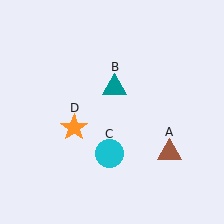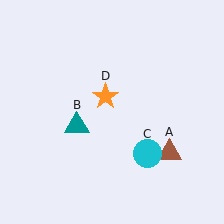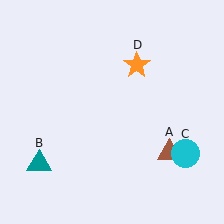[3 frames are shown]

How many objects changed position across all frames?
3 objects changed position: teal triangle (object B), cyan circle (object C), orange star (object D).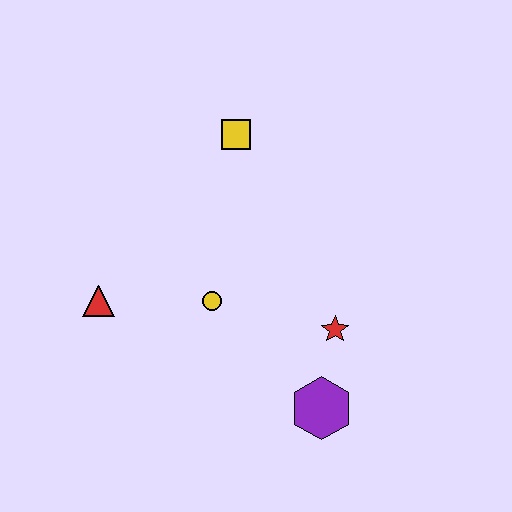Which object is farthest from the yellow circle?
The yellow square is farthest from the yellow circle.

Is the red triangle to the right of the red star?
No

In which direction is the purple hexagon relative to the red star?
The purple hexagon is below the red star.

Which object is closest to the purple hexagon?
The red star is closest to the purple hexagon.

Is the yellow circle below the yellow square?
Yes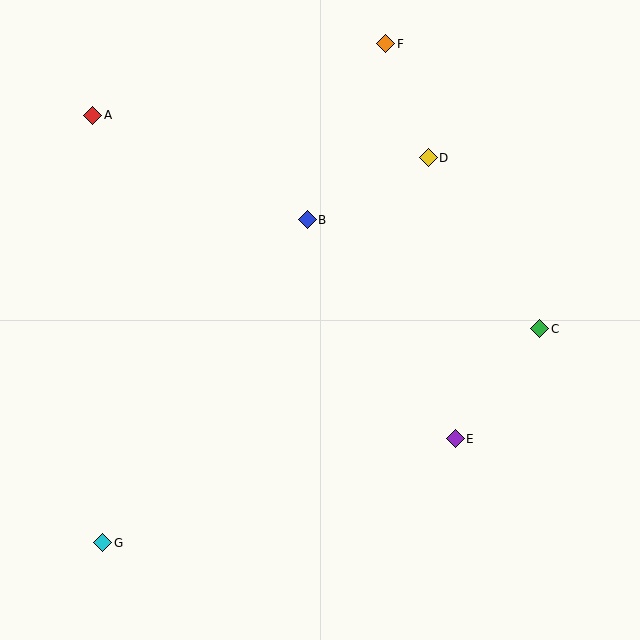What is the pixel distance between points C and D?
The distance between C and D is 204 pixels.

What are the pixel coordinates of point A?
Point A is at (93, 115).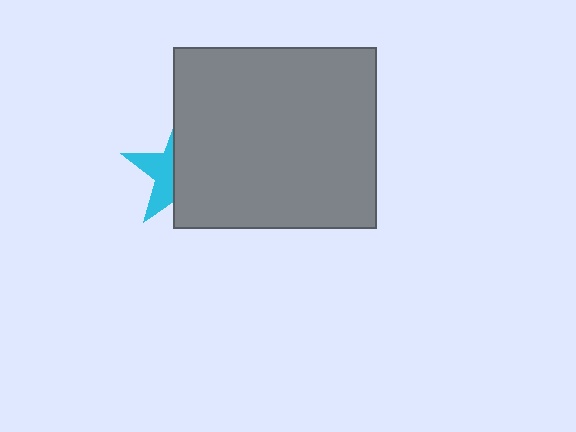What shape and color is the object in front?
The object in front is a gray rectangle.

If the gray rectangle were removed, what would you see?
You would see the complete cyan star.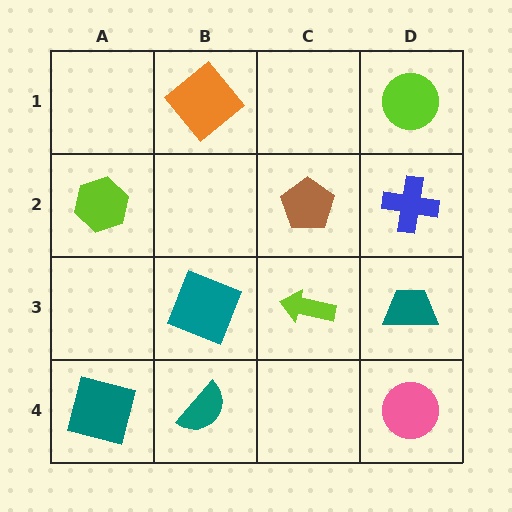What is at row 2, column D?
A blue cross.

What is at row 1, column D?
A lime circle.